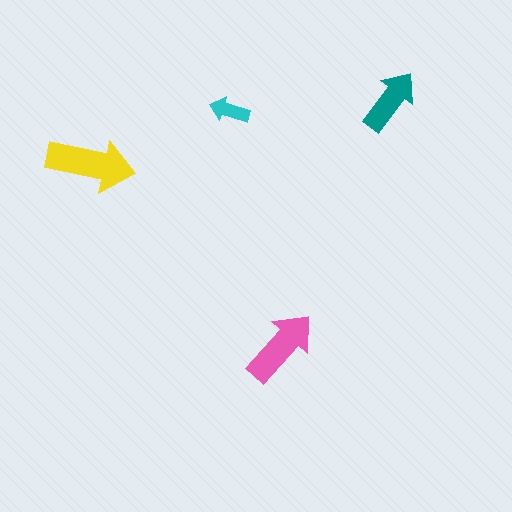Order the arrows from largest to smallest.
the yellow one, the pink one, the teal one, the cyan one.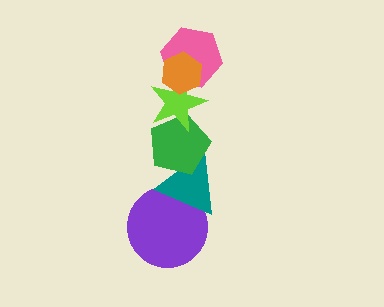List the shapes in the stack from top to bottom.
From top to bottom: the orange hexagon, the pink hexagon, the lime star, the green pentagon, the teal triangle, the purple circle.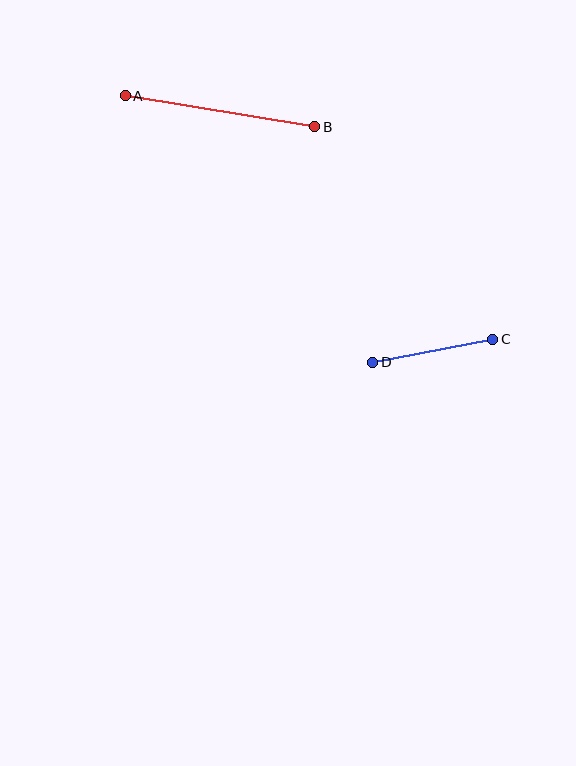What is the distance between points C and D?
The distance is approximately 122 pixels.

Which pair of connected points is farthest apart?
Points A and B are farthest apart.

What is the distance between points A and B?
The distance is approximately 192 pixels.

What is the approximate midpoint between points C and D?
The midpoint is at approximately (433, 351) pixels.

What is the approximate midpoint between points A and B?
The midpoint is at approximately (220, 111) pixels.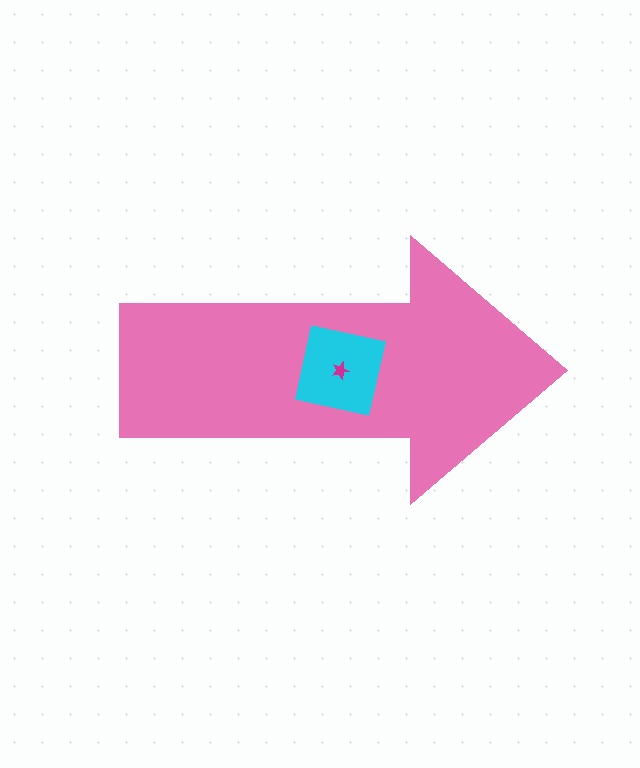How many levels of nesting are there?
3.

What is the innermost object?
The magenta star.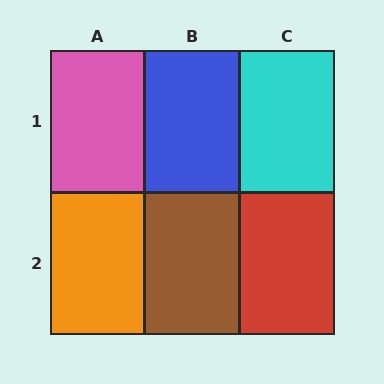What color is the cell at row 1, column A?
Pink.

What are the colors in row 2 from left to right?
Orange, brown, red.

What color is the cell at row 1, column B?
Blue.